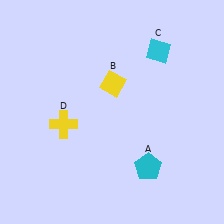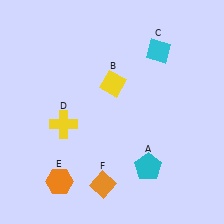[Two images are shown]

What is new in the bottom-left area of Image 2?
An orange diamond (F) was added in the bottom-left area of Image 2.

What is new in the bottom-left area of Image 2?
An orange hexagon (E) was added in the bottom-left area of Image 2.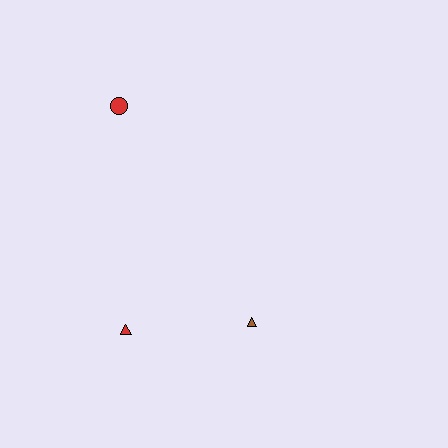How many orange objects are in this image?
There are no orange objects.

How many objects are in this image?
There are 3 objects.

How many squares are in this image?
There are no squares.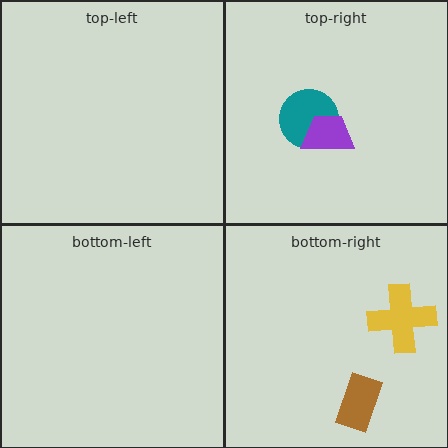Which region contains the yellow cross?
The bottom-right region.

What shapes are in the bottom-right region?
The brown rectangle, the yellow cross.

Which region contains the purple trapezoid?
The top-right region.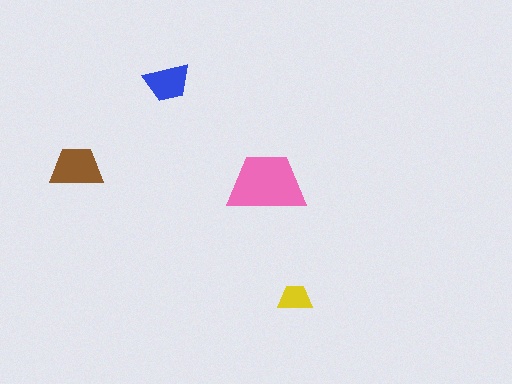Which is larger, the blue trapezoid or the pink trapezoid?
The pink one.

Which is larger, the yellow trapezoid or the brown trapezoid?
The brown one.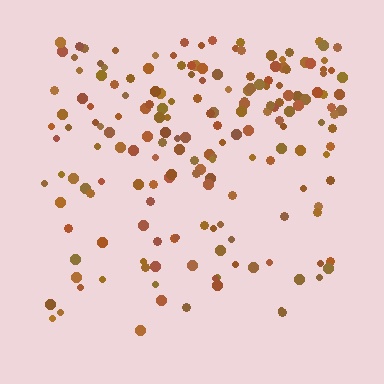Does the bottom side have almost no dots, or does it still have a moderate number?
Still a moderate number, just noticeably fewer than the top.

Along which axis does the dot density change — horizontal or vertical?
Vertical.